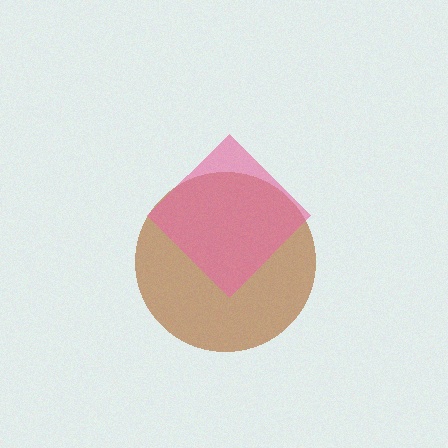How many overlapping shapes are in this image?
There are 2 overlapping shapes in the image.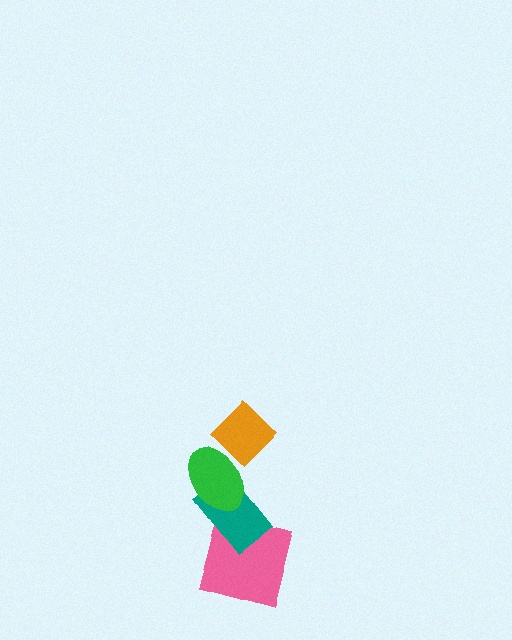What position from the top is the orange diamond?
The orange diamond is 1st from the top.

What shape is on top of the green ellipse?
The orange diamond is on top of the green ellipse.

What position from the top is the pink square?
The pink square is 4th from the top.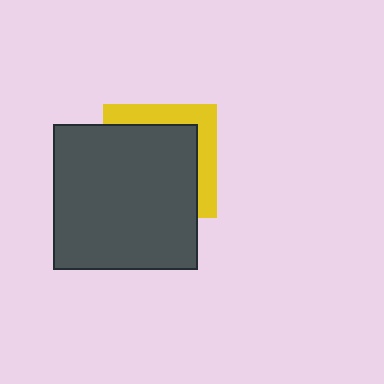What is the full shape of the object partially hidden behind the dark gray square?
The partially hidden object is a yellow square.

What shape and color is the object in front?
The object in front is a dark gray square.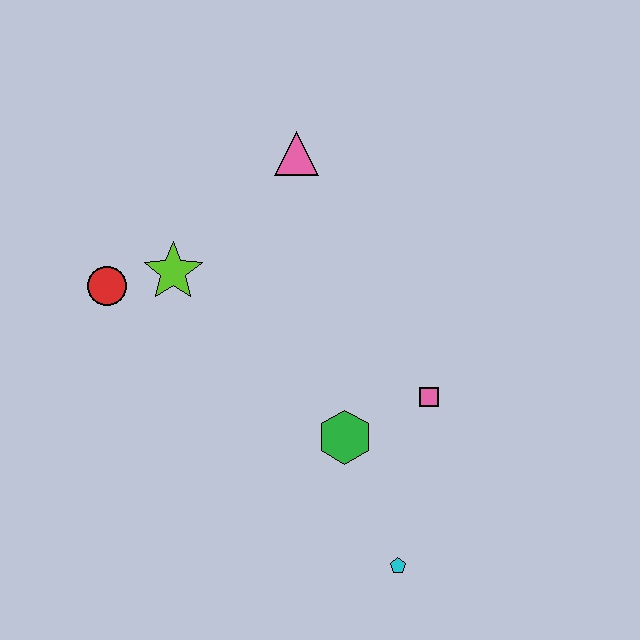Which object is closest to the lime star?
The red circle is closest to the lime star.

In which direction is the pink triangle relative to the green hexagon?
The pink triangle is above the green hexagon.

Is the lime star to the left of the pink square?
Yes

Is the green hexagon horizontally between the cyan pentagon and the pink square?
No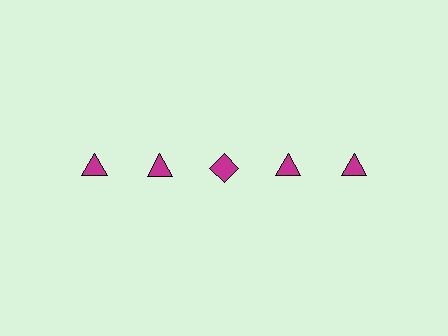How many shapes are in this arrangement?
There are 5 shapes arranged in a grid pattern.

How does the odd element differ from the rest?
It has a different shape: diamond instead of triangle.